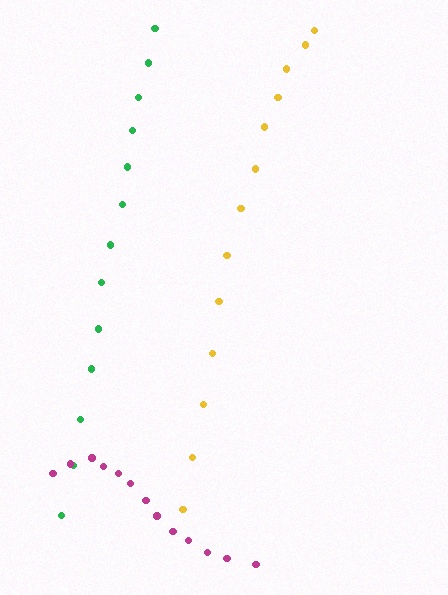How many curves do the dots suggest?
There are 3 distinct paths.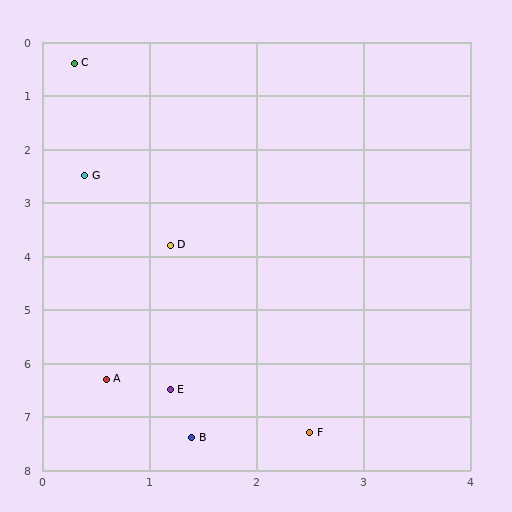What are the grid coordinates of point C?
Point C is at approximately (0.3, 0.4).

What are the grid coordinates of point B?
Point B is at approximately (1.4, 7.4).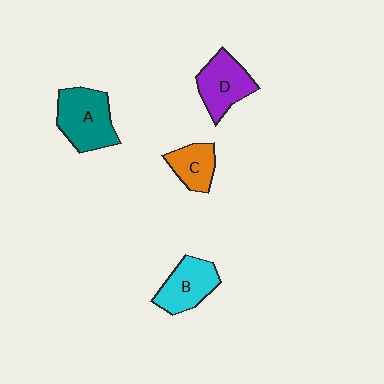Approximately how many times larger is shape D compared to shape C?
Approximately 1.4 times.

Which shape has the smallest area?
Shape C (orange).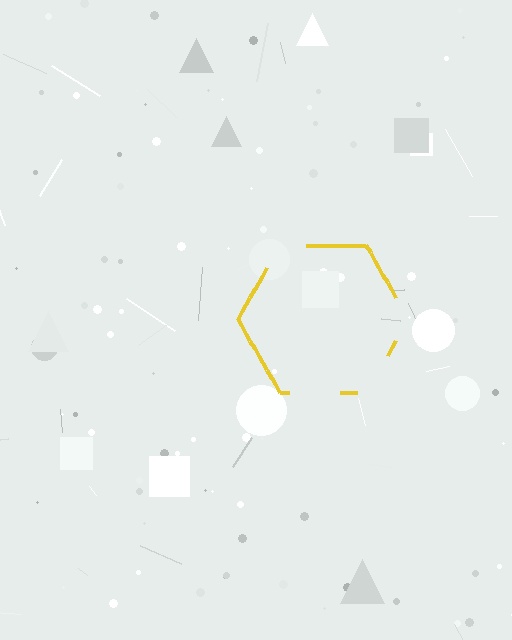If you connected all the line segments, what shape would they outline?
They would outline a hexagon.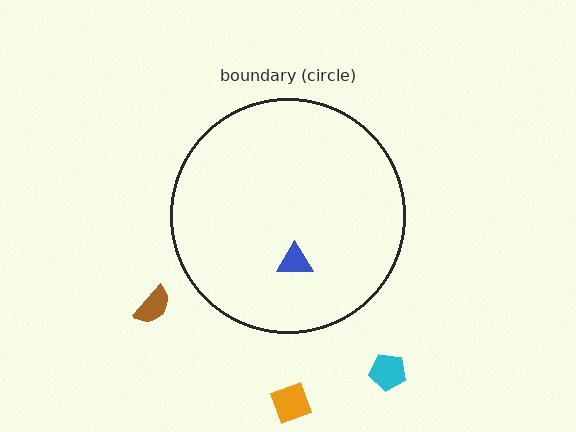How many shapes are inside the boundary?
1 inside, 3 outside.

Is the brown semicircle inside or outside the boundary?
Outside.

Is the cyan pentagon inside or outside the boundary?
Outside.